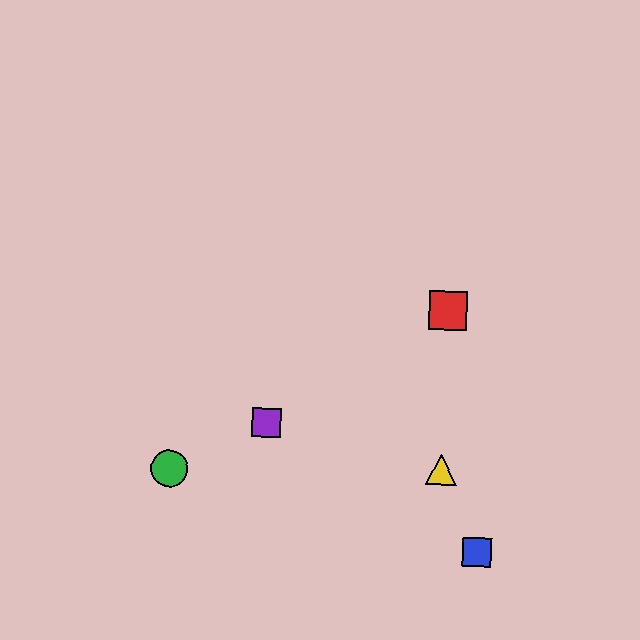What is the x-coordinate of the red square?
The red square is at x≈448.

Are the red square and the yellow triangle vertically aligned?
Yes, both are at x≈448.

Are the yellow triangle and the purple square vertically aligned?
No, the yellow triangle is at x≈441 and the purple square is at x≈266.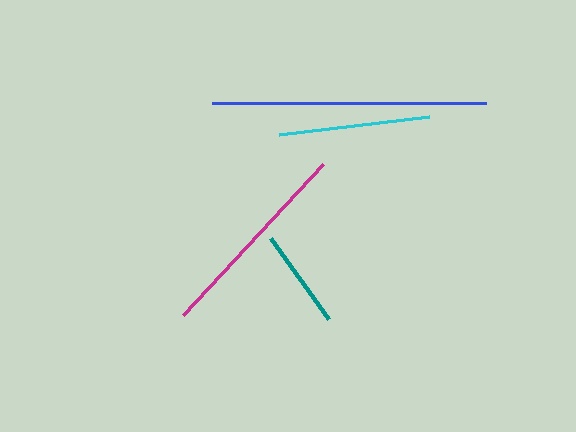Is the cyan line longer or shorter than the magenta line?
The magenta line is longer than the cyan line.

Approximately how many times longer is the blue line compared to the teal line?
The blue line is approximately 2.7 times the length of the teal line.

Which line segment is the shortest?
The teal line is the shortest at approximately 100 pixels.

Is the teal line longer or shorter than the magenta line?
The magenta line is longer than the teal line.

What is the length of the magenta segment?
The magenta segment is approximately 206 pixels long.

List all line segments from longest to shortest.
From longest to shortest: blue, magenta, cyan, teal.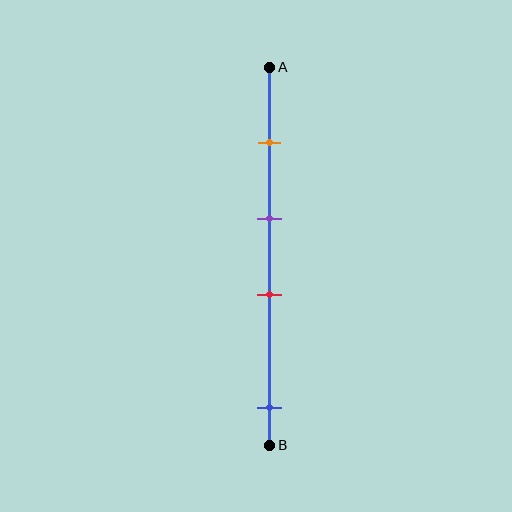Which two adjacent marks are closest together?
The purple and red marks are the closest adjacent pair.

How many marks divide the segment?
There are 4 marks dividing the segment.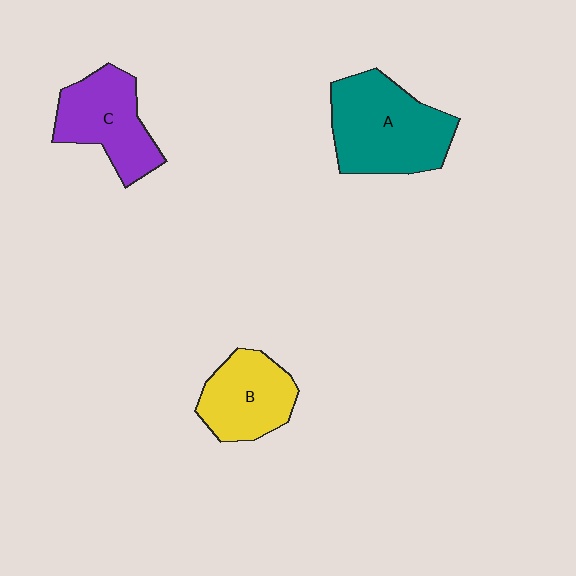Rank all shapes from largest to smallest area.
From largest to smallest: A (teal), C (purple), B (yellow).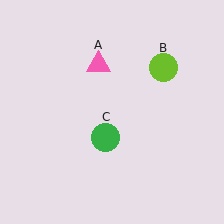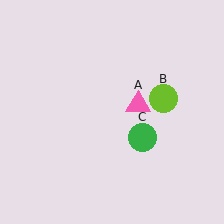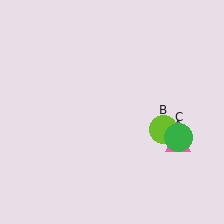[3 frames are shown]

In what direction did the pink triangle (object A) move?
The pink triangle (object A) moved down and to the right.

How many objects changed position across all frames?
3 objects changed position: pink triangle (object A), lime circle (object B), green circle (object C).